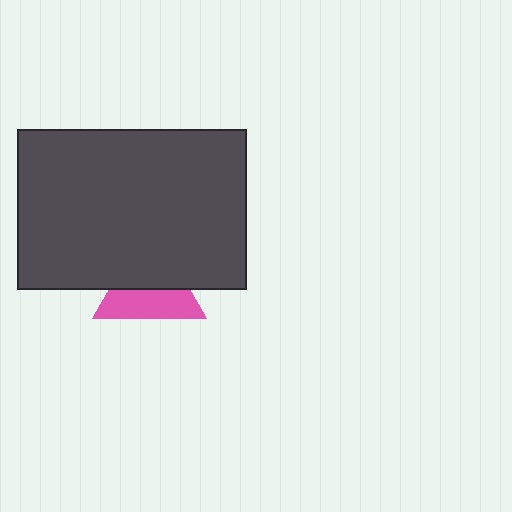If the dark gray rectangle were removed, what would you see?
You would see the complete pink triangle.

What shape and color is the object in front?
The object in front is a dark gray rectangle.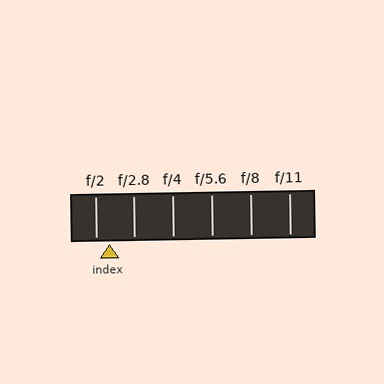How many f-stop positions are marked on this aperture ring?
There are 6 f-stop positions marked.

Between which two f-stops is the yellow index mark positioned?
The index mark is between f/2 and f/2.8.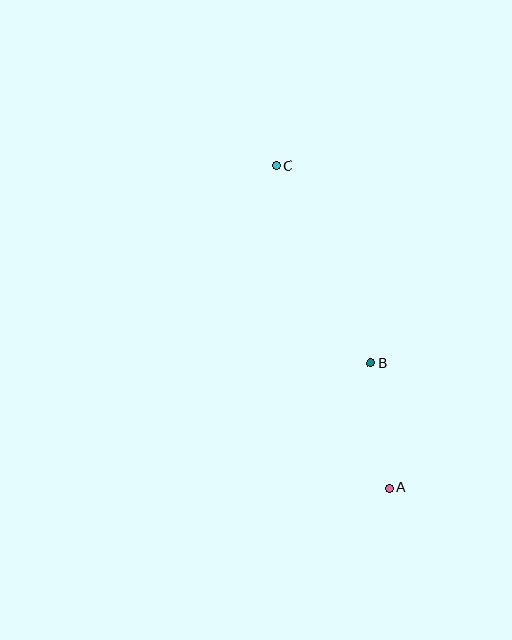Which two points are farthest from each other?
Points A and C are farthest from each other.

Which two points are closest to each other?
Points A and B are closest to each other.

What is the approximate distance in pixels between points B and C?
The distance between B and C is approximately 219 pixels.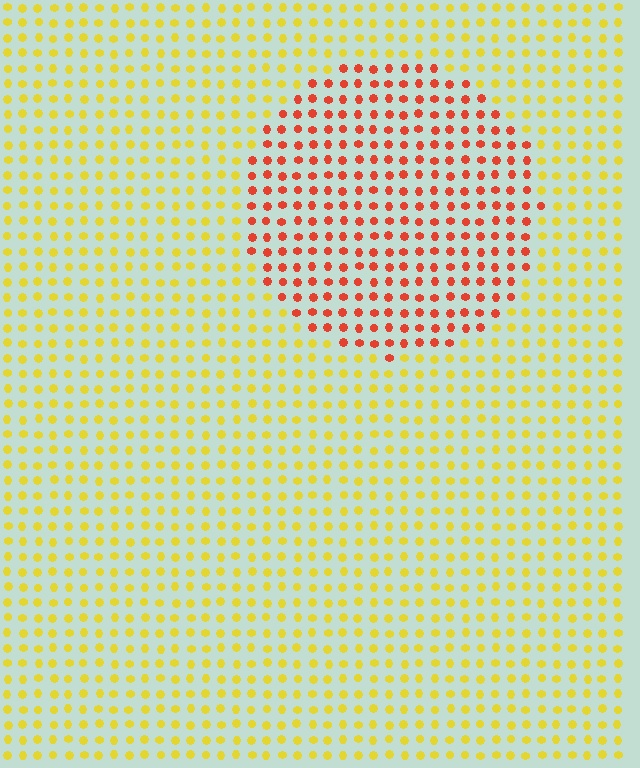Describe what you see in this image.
The image is filled with small yellow elements in a uniform arrangement. A circle-shaped region is visible where the elements are tinted to a slightly different hue, forming a subtle color boundary.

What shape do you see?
I see a circle.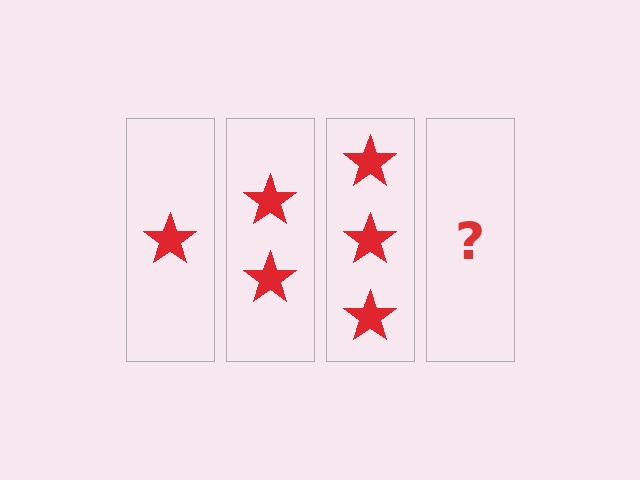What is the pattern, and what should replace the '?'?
The pattern is that each step adds one more star. The '?' should be 4 stars.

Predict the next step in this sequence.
The next step is 4 stars.